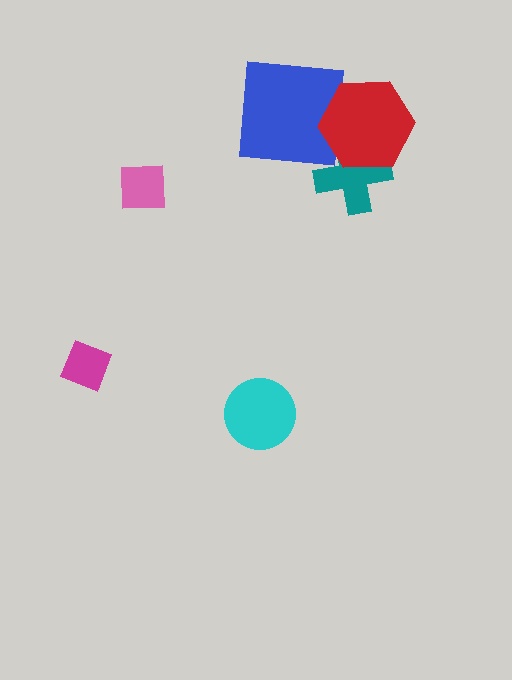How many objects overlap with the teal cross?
1 object overlaps with the teal cross.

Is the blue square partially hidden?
Yes, it is partially covered by another shape.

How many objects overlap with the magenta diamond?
0 objects overlap with the magenta diamond.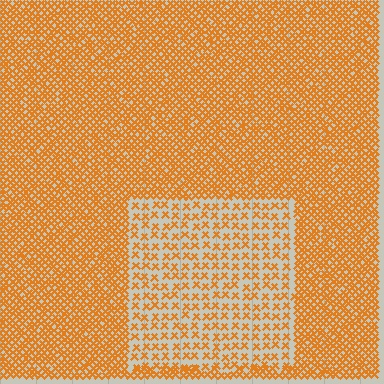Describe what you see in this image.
The image contains small orange elements arranged at two different densities. A rectangle-shaped region is visible where the elements are less densely packed than the surrounding area.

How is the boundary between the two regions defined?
The boundary is defined by a change in element density (approximately 2.4x ratio). All elements are the same color, size, and shape.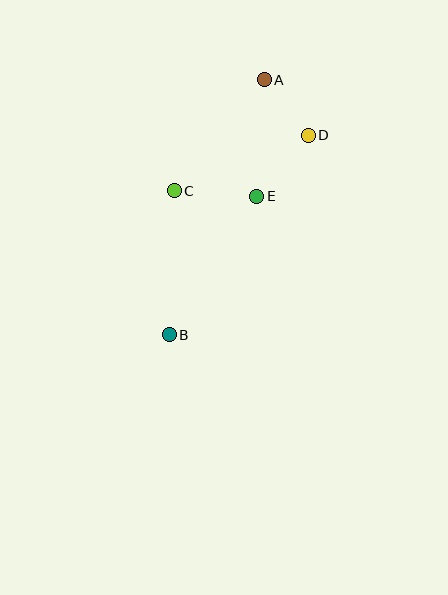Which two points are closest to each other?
Points A and D are closest to each other.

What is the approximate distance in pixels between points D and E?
The distance between D and E is approximately 80 pixels.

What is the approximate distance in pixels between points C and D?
The distance between C and D is approximately 145 pixels.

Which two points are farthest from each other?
Points A and B are farthest from each other.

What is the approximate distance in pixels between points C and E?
The distance between C and E is approximately 83 pixels.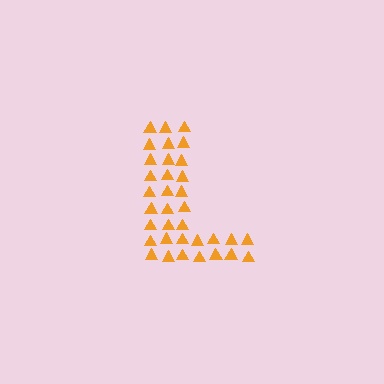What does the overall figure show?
The overall figure shows the letter L.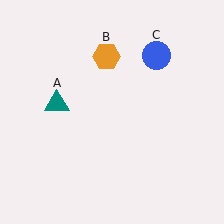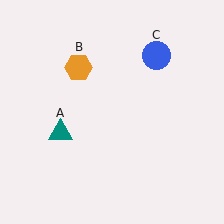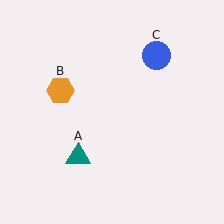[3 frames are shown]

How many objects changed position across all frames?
2 objects changed position: teal triangle (object A), orange hexagon (object B).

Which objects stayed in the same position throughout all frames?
Blue circle (object C) remained stationary.